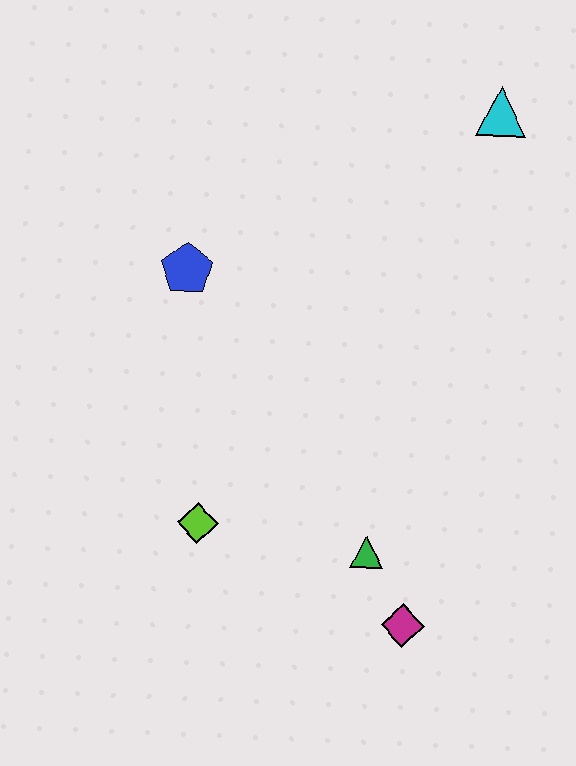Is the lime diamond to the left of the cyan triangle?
Yes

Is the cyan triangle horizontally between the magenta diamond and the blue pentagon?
No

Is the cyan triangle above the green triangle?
Yes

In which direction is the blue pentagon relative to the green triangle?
The blue pentagon is above the green triangle.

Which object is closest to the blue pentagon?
The lime diamond is closest to the blue pentagon.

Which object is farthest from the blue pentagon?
The magenta diamond is farthest from the blue pentagon.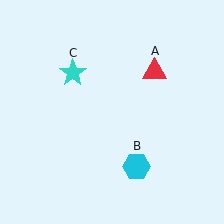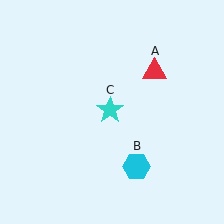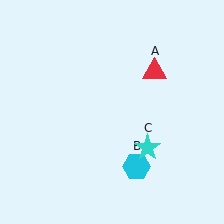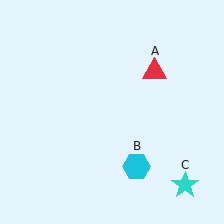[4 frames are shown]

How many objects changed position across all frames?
1 object changed position: cyan star (object C).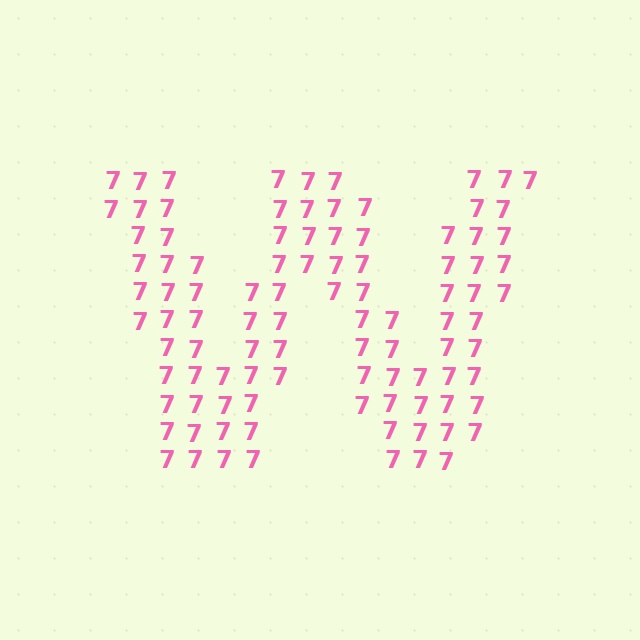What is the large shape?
The large shape is the letter W.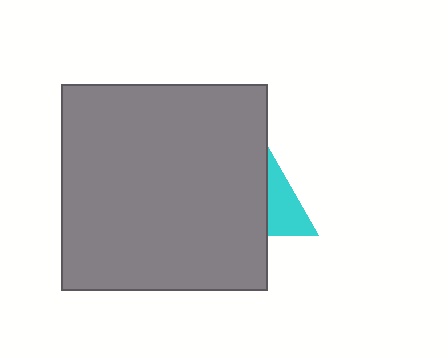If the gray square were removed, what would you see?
You would see the complete cyan triangle.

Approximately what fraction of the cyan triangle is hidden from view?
Roughly 68% of the cyan triangle is hidden behind the gray square.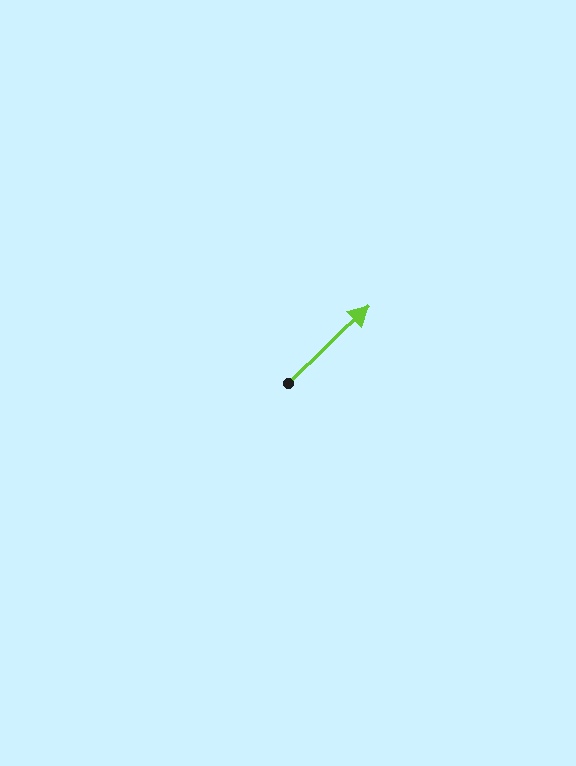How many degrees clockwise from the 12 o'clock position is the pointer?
Approximately 46 degrees.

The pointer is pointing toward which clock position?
Roughly 2 o'clock.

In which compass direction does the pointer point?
Northeast.